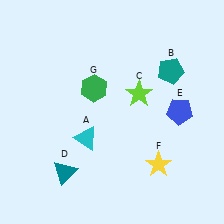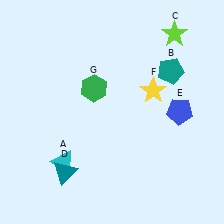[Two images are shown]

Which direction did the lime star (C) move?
The lime star (C) moved up.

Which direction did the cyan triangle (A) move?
The cyan triangle (A) moved down.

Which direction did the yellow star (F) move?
The yellow star (F) moved up.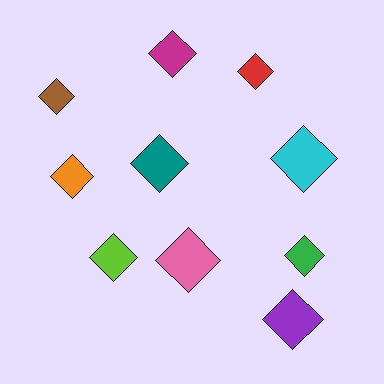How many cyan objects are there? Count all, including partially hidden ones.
There is 1 cyan object.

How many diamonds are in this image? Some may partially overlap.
There are 10 diamonds.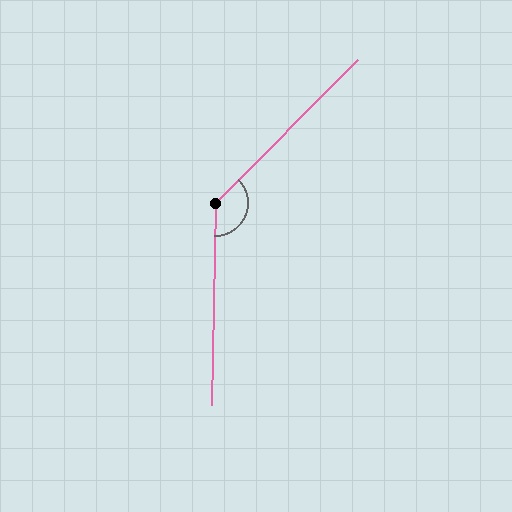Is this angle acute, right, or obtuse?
It is obtuse.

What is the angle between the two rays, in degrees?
Approximately 136 degrees.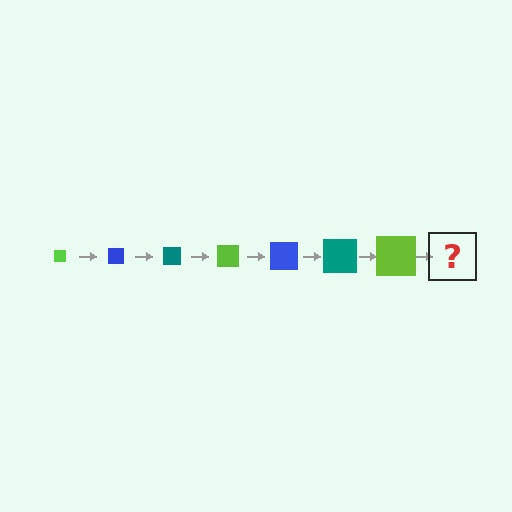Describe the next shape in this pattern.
It should be a blue square, larger than the previous one.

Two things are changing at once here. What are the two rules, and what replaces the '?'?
The two rules are that the square grows larger each step and the color cycles through lime, blue, and teal. The '?' should be a blue square, larger than the previous one.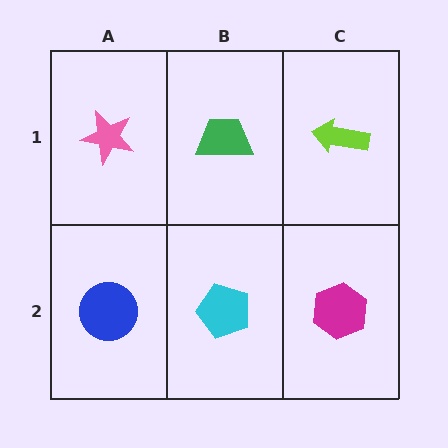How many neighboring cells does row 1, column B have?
3.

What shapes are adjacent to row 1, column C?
A magenta hexagon (row 2, column C), a green trapezoid (row 1, column B).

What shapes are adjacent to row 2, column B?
A green trapezoid (row 1, column B), a blue circle (row 2, column A), a magenta hexagon (row 2, column C).